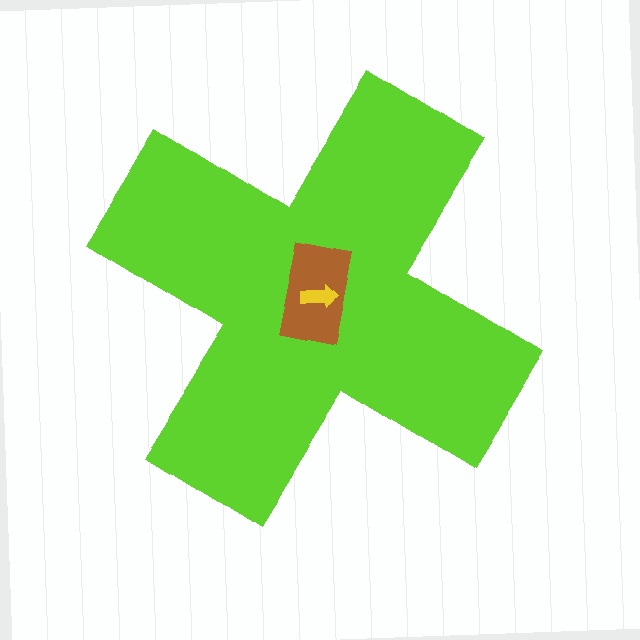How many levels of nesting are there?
3.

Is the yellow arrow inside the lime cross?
Yes.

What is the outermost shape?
The lime cross.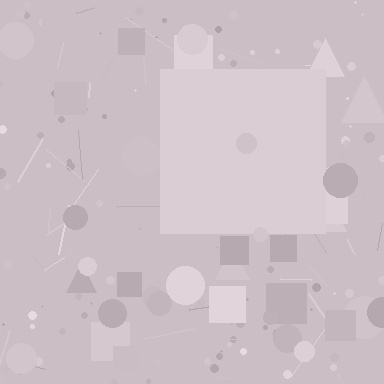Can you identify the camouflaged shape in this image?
The camouflaged shape is a square.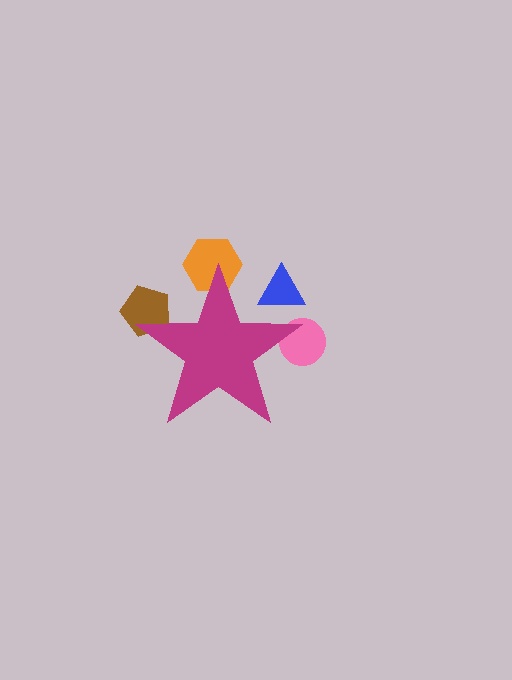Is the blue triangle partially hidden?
Yes, the blue triangle is partially hidden behind the magenta star.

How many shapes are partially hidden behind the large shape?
4 shapes are partially hidden.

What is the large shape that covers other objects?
A magenta star.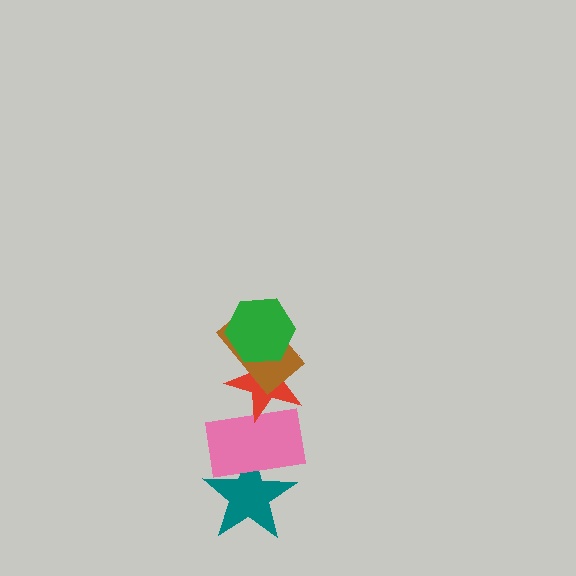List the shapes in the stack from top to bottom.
From top to bottom: the green hexagon, the brown rectangle, the red star, the pink rectangle, the teal star.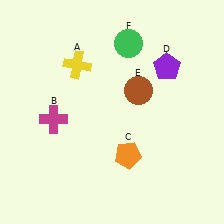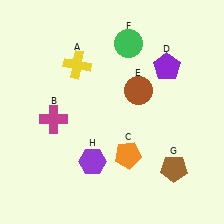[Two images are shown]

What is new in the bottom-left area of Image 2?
A purple hexagon (H) was added in the bottom-left area of Image 2.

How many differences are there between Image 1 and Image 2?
There are 2 differences between the two images.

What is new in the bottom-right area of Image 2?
A brown pentagon (G) was added in the bottom-right area of Image 2.